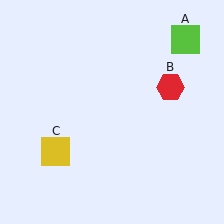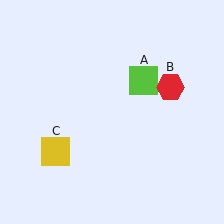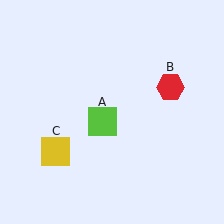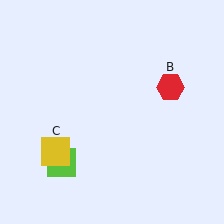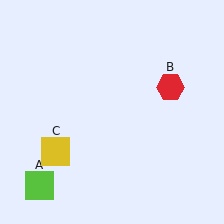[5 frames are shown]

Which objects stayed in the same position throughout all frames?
Red hexagon (object B) and yellow square (object C) remained stationary.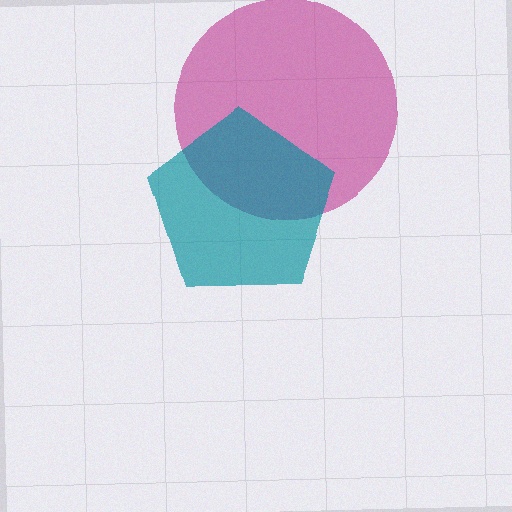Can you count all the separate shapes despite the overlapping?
Yes, there are 2 separate shapes.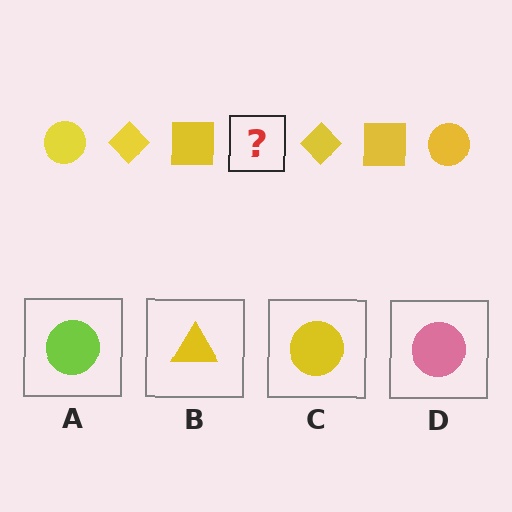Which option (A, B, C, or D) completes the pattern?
C.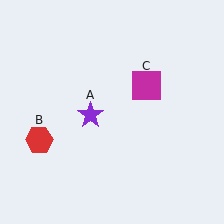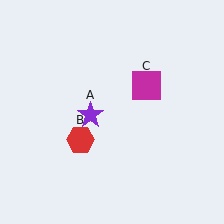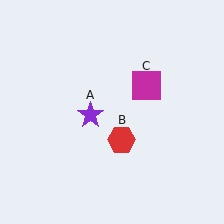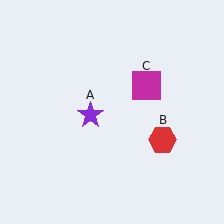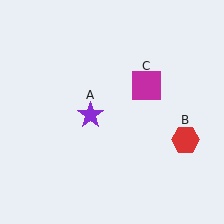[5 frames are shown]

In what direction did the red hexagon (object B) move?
The red hexagon (object B) moved right.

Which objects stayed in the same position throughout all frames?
Purple star (object A) and magenta square (object C) remained stationary.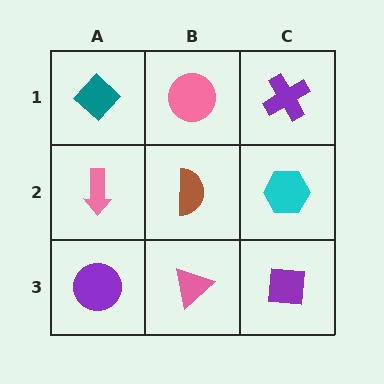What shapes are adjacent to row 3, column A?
A pink arrow (row 2, column A), a pink triangle (row 3, column B).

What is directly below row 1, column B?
A brown semicircle.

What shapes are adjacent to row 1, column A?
A pink arrow (row 2, column A), a pink circle (row 1, column B).